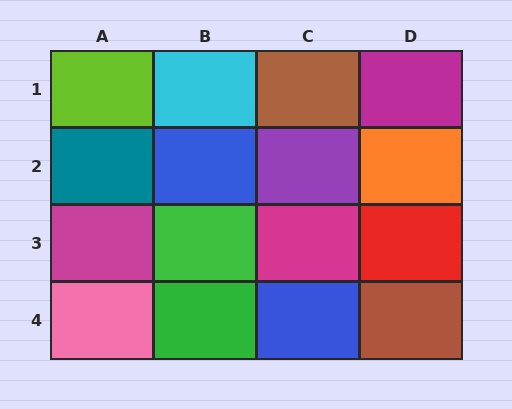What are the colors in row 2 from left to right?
Teal, blue, purple, orange.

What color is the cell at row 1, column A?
Lime.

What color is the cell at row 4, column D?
Brown.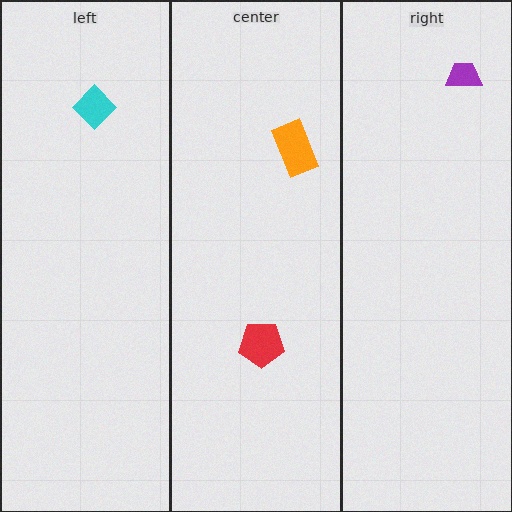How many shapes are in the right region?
1.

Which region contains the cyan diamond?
The left region.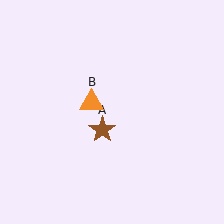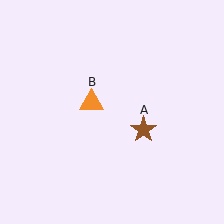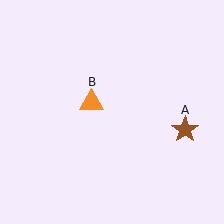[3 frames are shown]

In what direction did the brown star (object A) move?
The brown star (object A) moved right.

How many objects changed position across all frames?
1 object changed position: brown star (object A).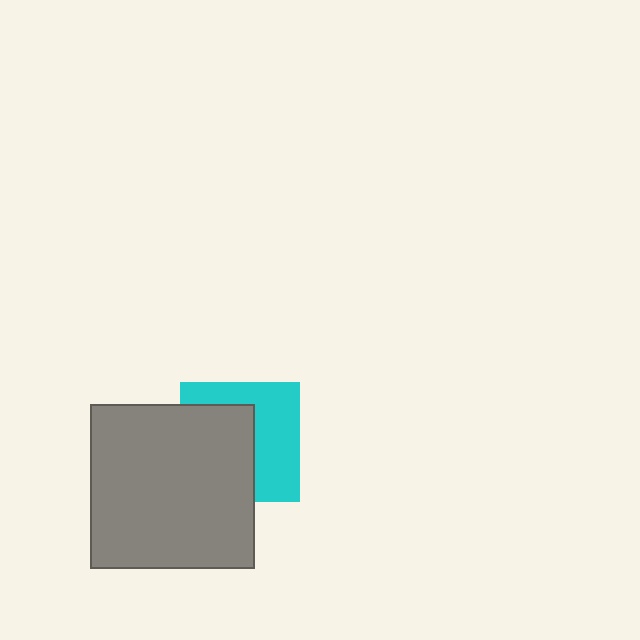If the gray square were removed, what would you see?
You would see the complete cyan square.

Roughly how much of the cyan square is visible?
About half of it is visible (roughly 48%).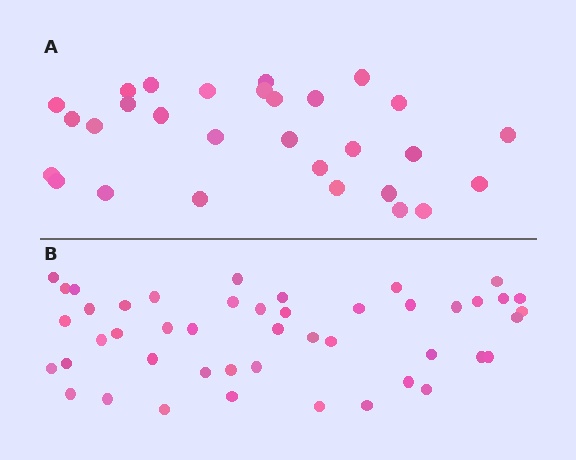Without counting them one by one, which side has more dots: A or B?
Region B (the bottom region) has more dots.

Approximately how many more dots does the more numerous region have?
Region B has approximately 15 more dots than region A.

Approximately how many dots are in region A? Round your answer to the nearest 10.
About 30 dots. (The exact count is 29, which rounds to 30.)